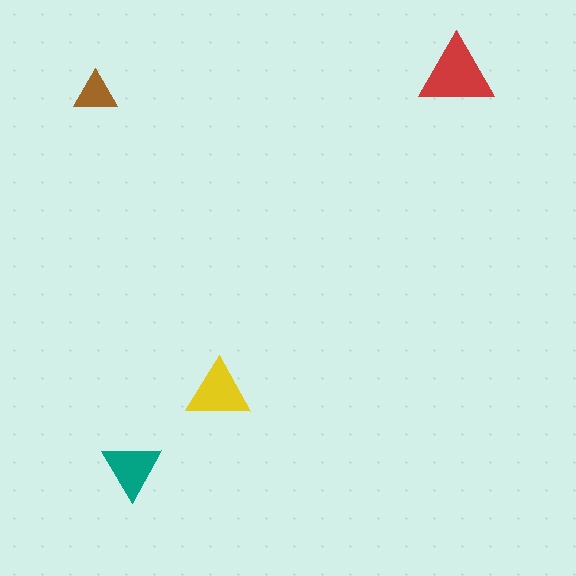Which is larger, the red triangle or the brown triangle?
The red one.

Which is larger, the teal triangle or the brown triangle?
The teal one.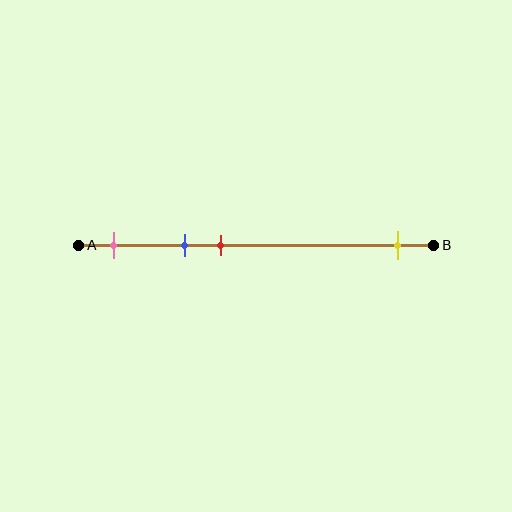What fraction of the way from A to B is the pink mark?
The pink mark is approximately 10% (0.1) of the way from A to B.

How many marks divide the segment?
There are 4 marks dividing the segment.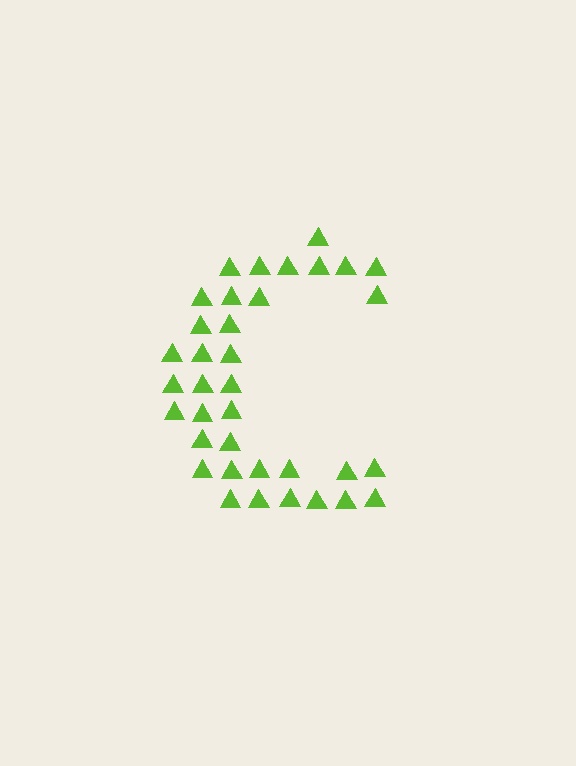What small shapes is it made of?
It is made of small triangles.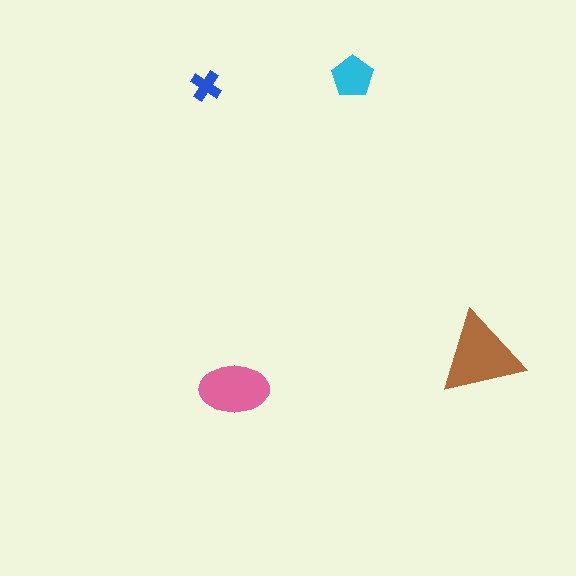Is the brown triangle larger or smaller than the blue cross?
Larger.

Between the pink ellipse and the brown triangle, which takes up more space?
The brown triangle.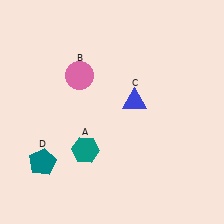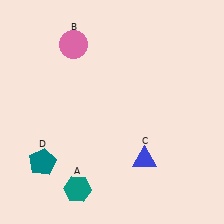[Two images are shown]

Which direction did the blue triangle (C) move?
The blue triangle (C) moved down.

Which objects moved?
The objects that moved are: the teal hexagon (A), the pink circle (B), the blue triangle (C).